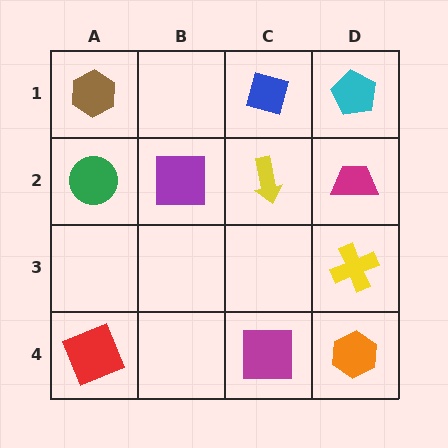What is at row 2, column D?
A magenta trapezoid.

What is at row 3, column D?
A yellow cross.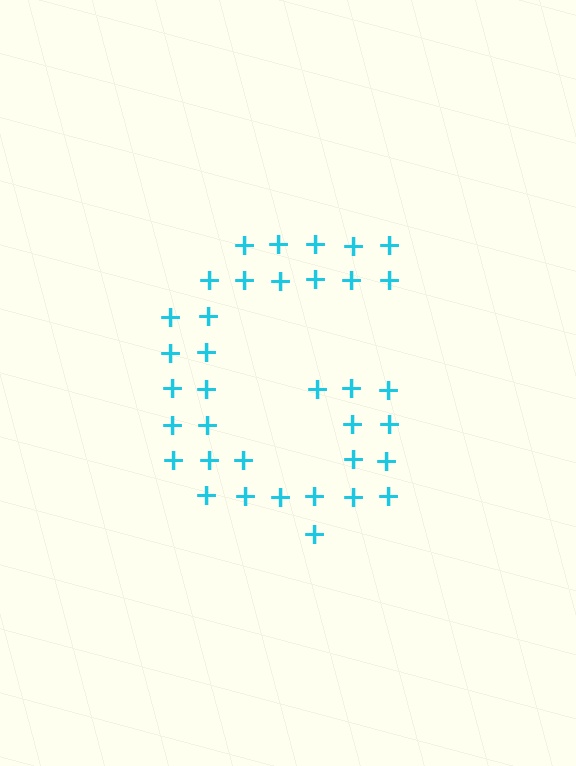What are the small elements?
The small elements are plus signs.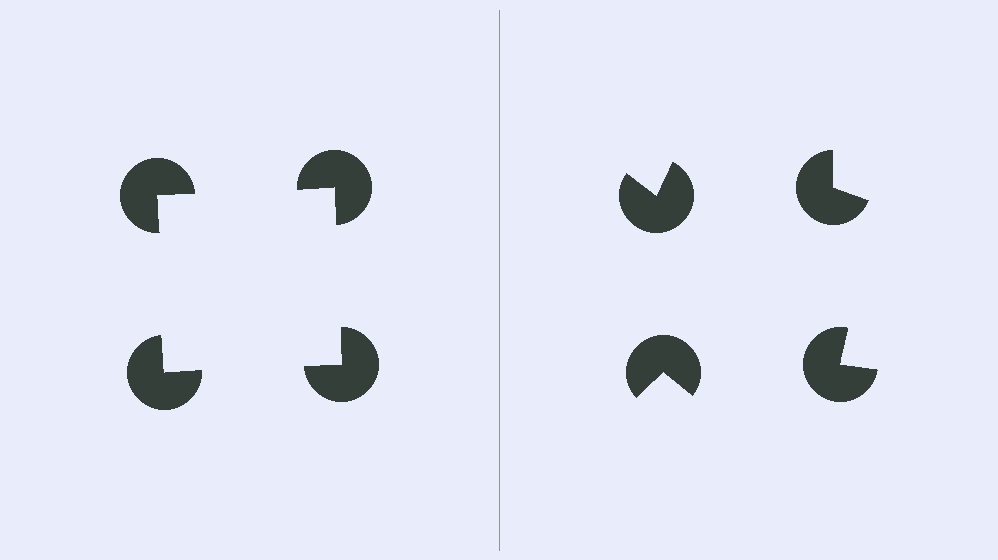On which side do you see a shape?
An illusory square appears on the left side. On the right side the wedge cuts are rotated, so no coherent shape forms.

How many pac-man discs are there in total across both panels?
8 — 4 on each side.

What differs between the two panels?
The pac-man discs are positioned identically on both sides; only the wedge orientations differ. On the left they align to a square; on the right they are misaligned.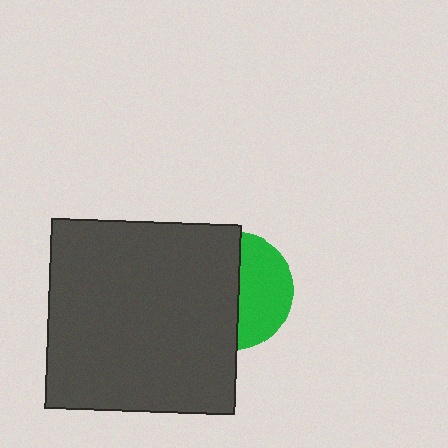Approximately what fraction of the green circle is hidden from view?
Roughly 55% of the green circle is hidden behind the dark gray square.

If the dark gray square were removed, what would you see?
You would see the complete green circle.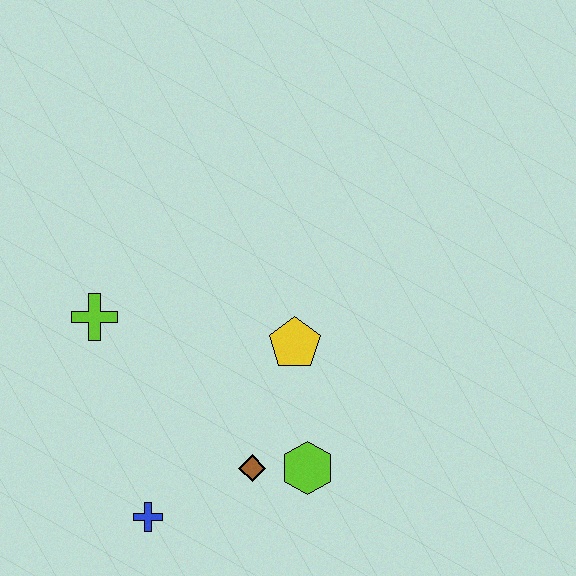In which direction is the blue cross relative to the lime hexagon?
The blue cross is to the left of the lime hexagon.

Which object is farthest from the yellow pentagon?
The blue cross is farthest from the yellow pentagon.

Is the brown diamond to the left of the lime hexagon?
Yes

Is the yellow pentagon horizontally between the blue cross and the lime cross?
No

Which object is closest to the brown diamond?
The lime hexagon is closest to the brown diamond.